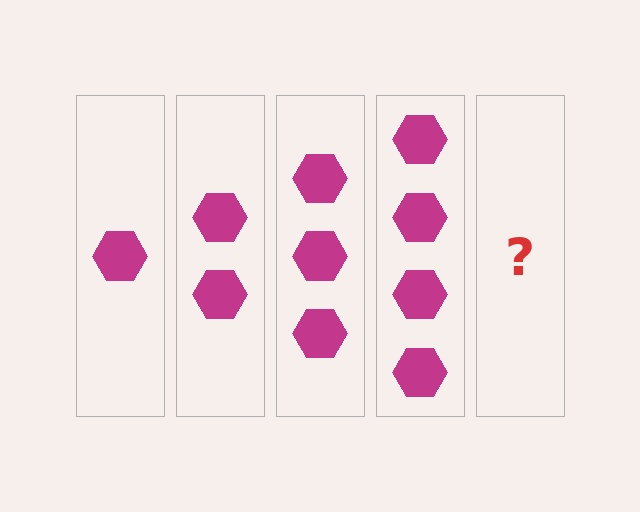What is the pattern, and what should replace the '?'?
The pattern is that each step adds one more hexagon. The '?' should be 5 hexagons.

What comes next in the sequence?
The next element should be 5 hexagons.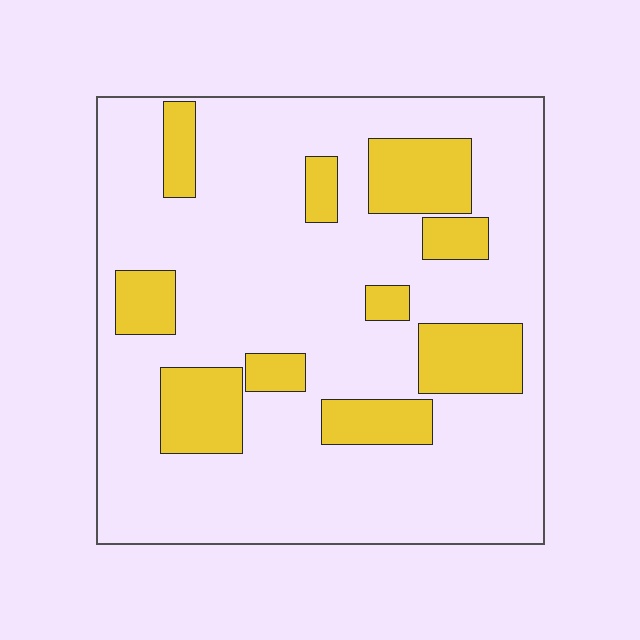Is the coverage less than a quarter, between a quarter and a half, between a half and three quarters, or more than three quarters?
Less than a quarter.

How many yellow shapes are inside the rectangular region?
10.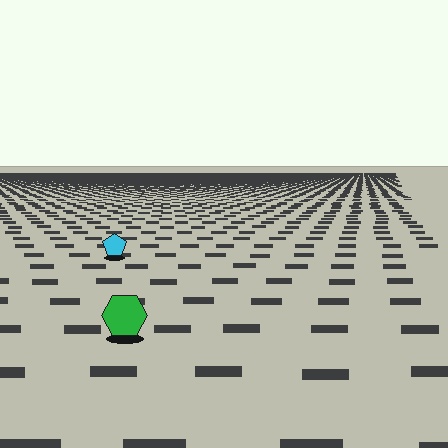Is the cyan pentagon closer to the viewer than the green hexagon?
No. The green hexagon is closer — you can tell from the texture gradient: the ground texture is coarser near it.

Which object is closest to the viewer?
The green hexagon is closest. The texture marks near it are larger and more spread out.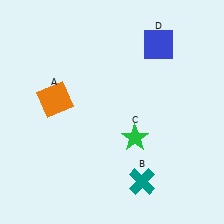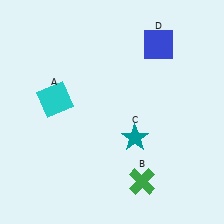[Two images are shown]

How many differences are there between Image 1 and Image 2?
There are 3 differences between the two images.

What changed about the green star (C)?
In Image 1, C is green. In Image 2, it changed to teal.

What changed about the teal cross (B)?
In Image 1, B is teal. In Image 2, it changed to green.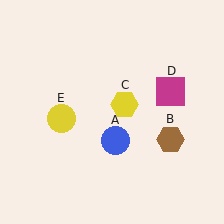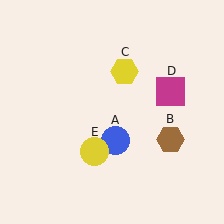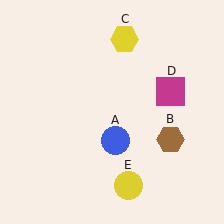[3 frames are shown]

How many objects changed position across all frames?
2 objects changed position: yellow hexagon (object C), yellow circle (object E).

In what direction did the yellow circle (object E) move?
The yellow circle (object E) moved down and to the right.